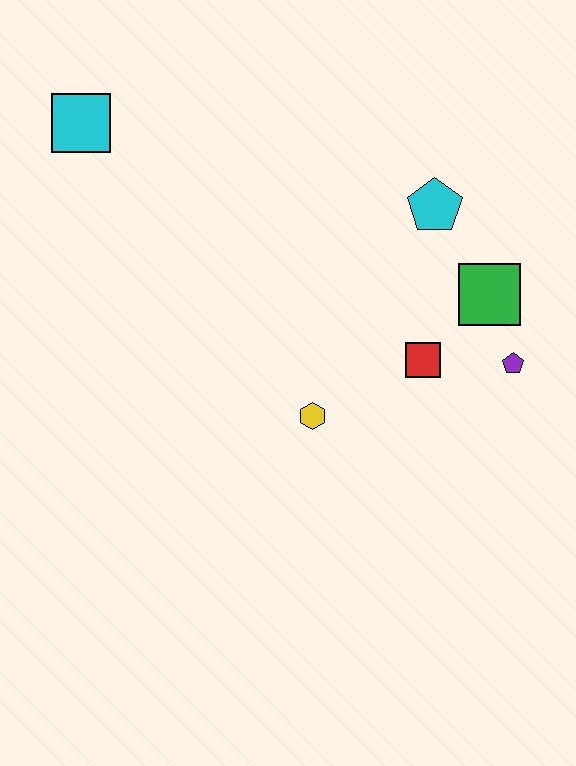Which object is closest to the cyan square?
The cyan pentagon is closest to the cyan square.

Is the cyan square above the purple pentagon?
Yes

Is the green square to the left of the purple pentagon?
Yes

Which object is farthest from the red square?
The cyan square is farthest from the red square.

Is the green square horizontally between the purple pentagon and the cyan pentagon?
Yes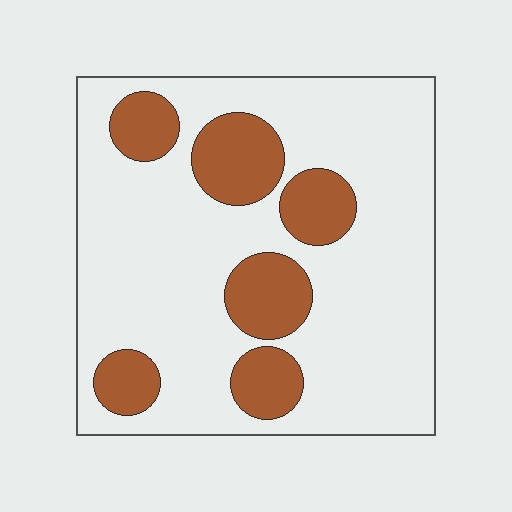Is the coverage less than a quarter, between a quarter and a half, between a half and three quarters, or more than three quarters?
Less than a quarter.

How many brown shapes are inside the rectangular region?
6.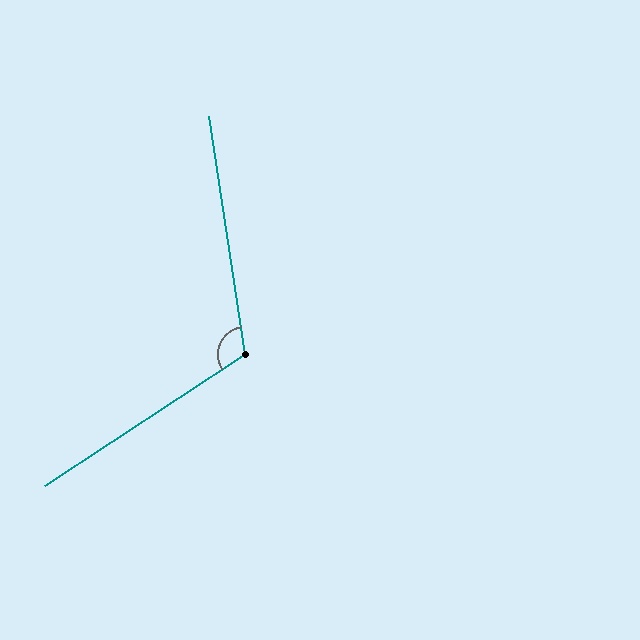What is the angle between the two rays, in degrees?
Approximately 114 degrees.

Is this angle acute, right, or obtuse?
It is obtuse.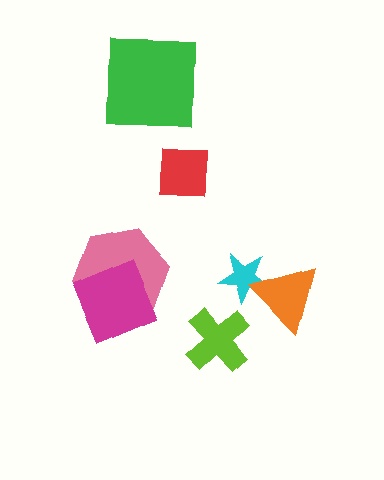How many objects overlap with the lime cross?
0 objects overlap with the lime cross.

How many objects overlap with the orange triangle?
1 object overlaps with the orange triangle.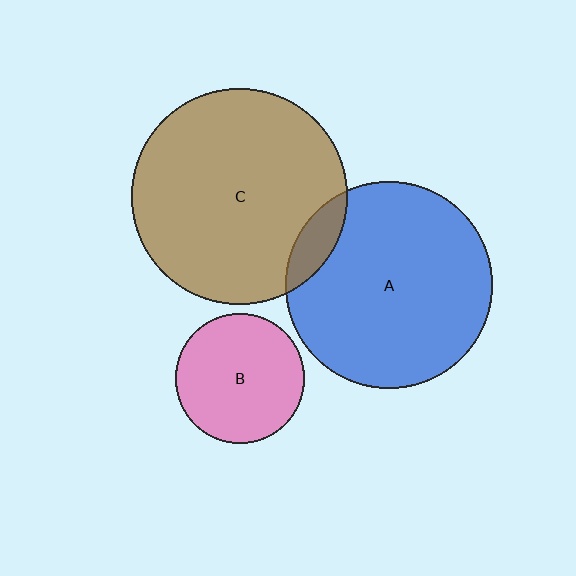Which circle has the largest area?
Circle C (brown).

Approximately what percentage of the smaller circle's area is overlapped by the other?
Approximately 10%.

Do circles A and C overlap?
Yes.